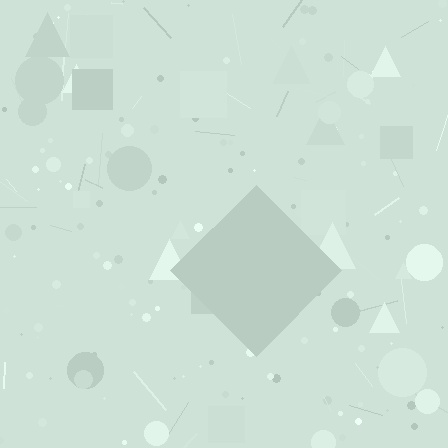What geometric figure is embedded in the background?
A diamond is embedded in the background.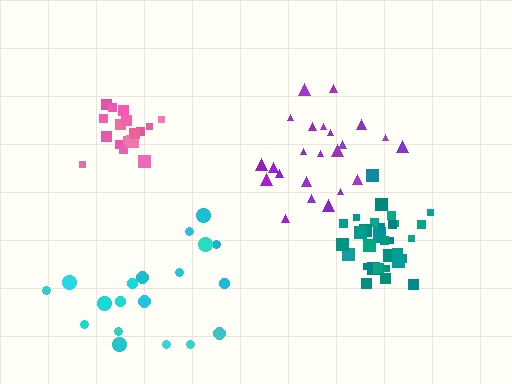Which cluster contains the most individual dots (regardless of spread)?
Teal (33).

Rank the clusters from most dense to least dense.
teal, pink, purple, cyan.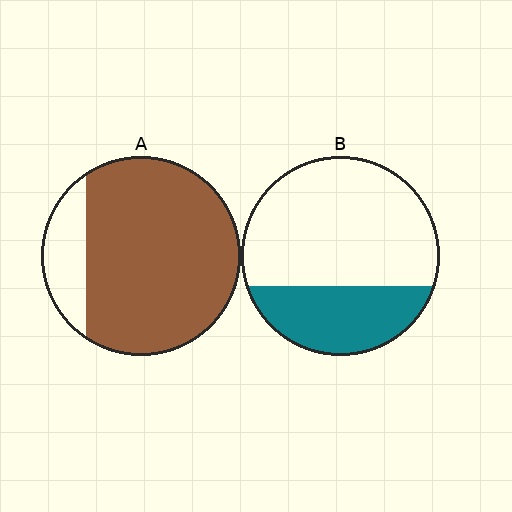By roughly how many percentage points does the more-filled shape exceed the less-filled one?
By roughly 50 percentage points (A over B).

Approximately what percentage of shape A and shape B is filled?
A is approximately 85% and B is approximately 30%.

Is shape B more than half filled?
No.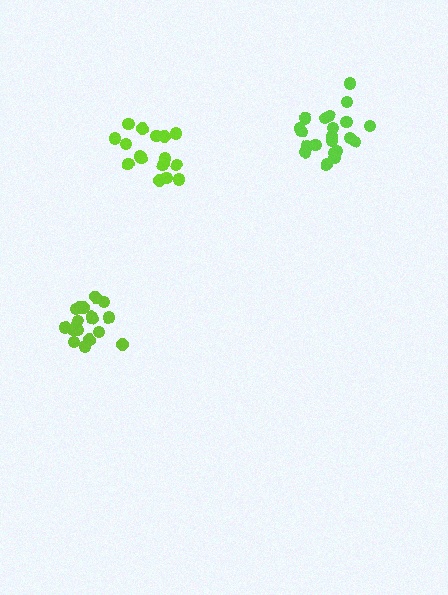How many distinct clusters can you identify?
There are 3 distinct clusters.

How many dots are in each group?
Group 1: 21 dots, Group 2: 16 dots, Group 3: 17 dots (54 total).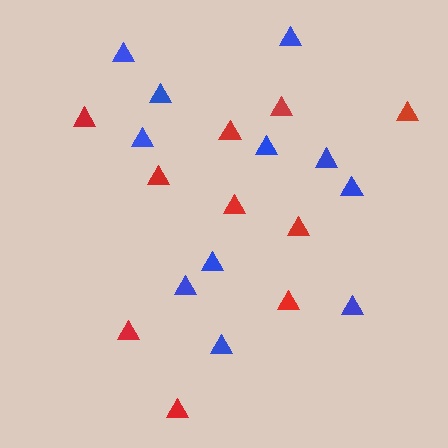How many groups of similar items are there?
There are 2 groups: one group of red triangles (10) and one group of blue triangles (11).